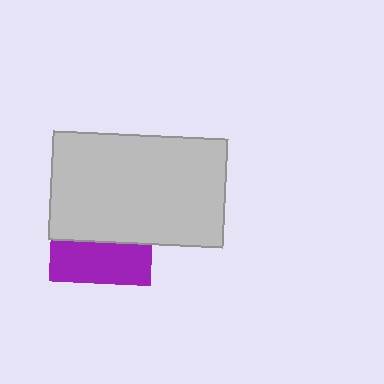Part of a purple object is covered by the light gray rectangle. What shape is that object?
It is a square.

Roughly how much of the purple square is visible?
A small part of it is visible (roughly 39%).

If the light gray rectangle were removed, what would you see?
You would see the complete purple square.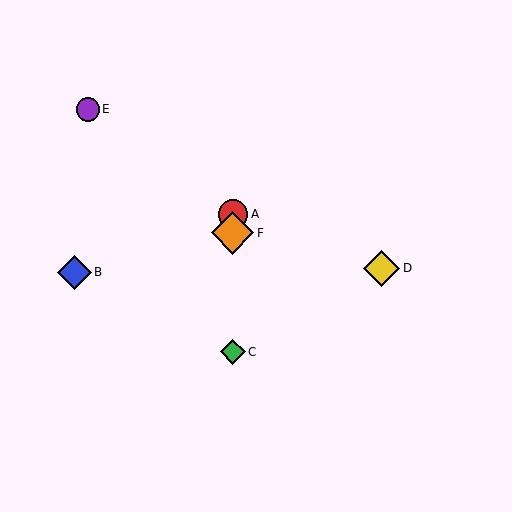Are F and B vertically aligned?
No, F is at x≈233 and B is at x≈74.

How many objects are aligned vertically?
3 objects (A, C, F) are aligned vertically.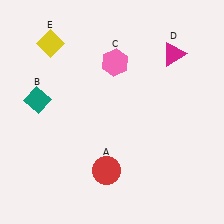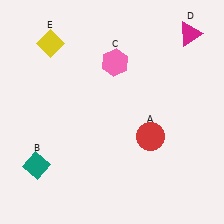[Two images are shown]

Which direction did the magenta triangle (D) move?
The magenta triangle (D) moved up.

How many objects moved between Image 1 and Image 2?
3 objects moved between the two images.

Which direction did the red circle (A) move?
The red circle (A) moved right.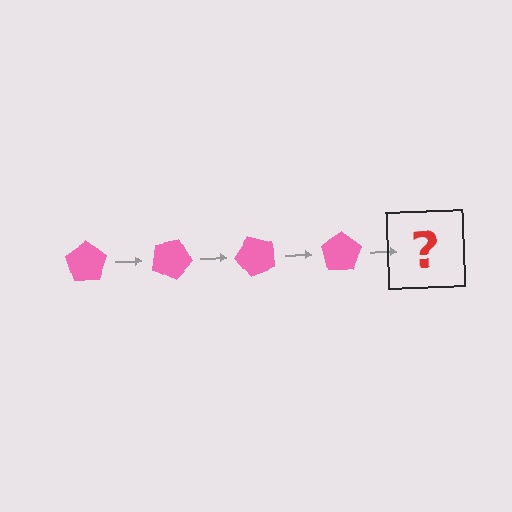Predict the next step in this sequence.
The next step is a pink pentagon rotated 100 degrees.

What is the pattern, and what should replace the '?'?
The pattern is that the pentagon rotates 25 degrees each step. The '?' should be a pink pentagon rotated 100 degrees.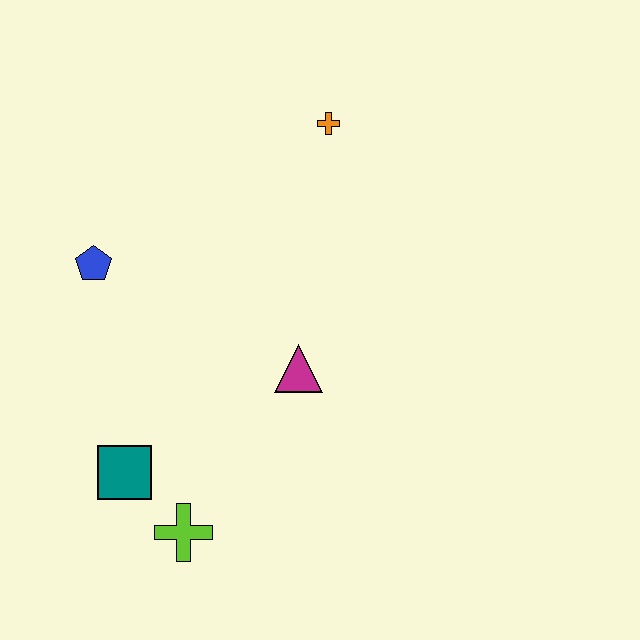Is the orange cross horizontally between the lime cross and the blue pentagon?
No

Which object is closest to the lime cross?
The teal square is closest to the lime cross.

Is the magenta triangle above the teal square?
Yes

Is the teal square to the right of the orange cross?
No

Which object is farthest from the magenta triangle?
The orange cross is farthest from the magenta triangle.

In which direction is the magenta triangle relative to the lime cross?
The magenta triangle is above the lime cross.